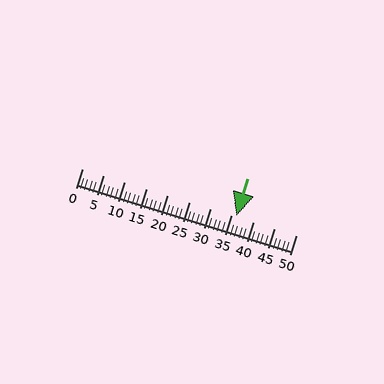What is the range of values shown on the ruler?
The ruler shows values from 0 to 50.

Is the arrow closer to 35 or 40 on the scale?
The arrow is closer to 35.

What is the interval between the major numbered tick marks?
The major tick marks are spaced 5 units apart.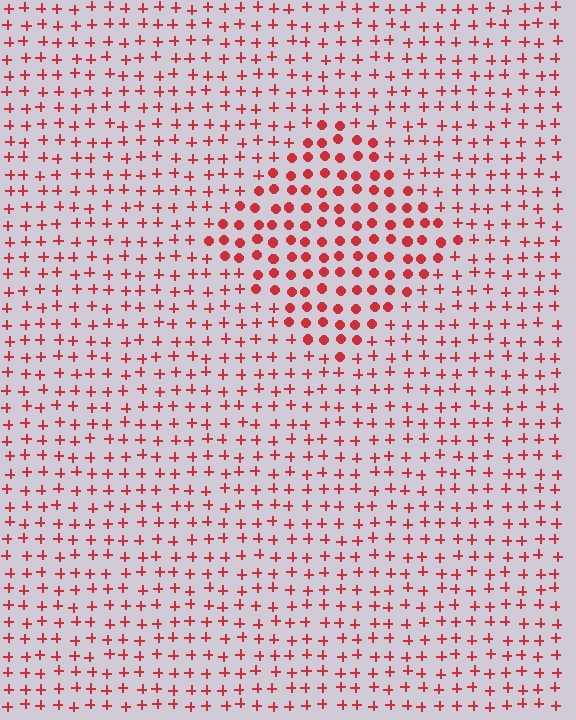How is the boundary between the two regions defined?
The boundary is defined by a change in element shape: circles inside vs. plus signs outside. All elements share the same color and spacing.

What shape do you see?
I see a diamond.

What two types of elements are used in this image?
The image uses circles inside the diamond region and plus signs outside it.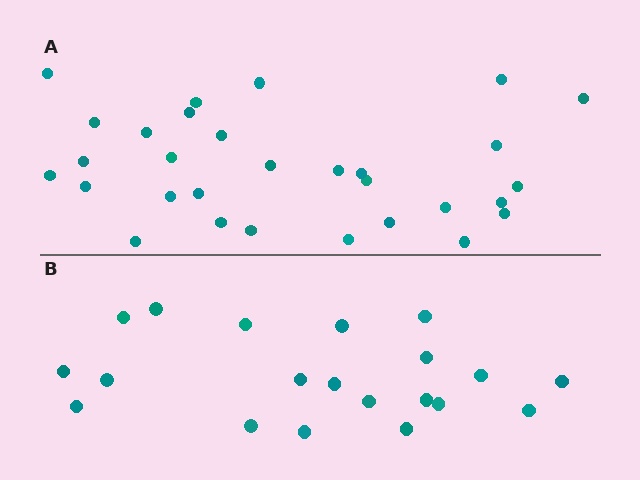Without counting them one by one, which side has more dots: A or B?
Region A (the top region) has more dots.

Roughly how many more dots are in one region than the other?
Region A has roughly 10 or so more dots than region B.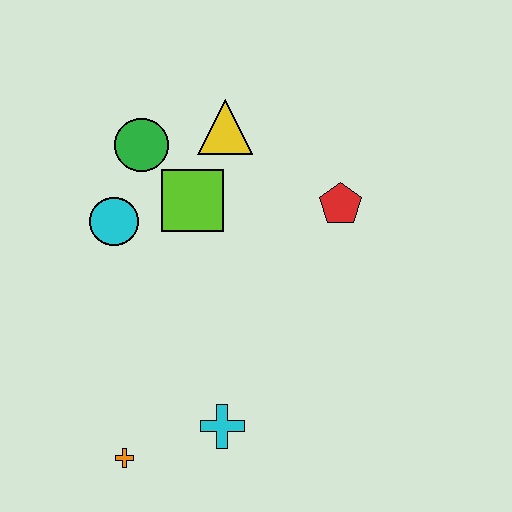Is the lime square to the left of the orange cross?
No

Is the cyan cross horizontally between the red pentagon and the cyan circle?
Yes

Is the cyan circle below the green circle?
Yes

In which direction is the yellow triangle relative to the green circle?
The yellow triangle is to the right of the green circle.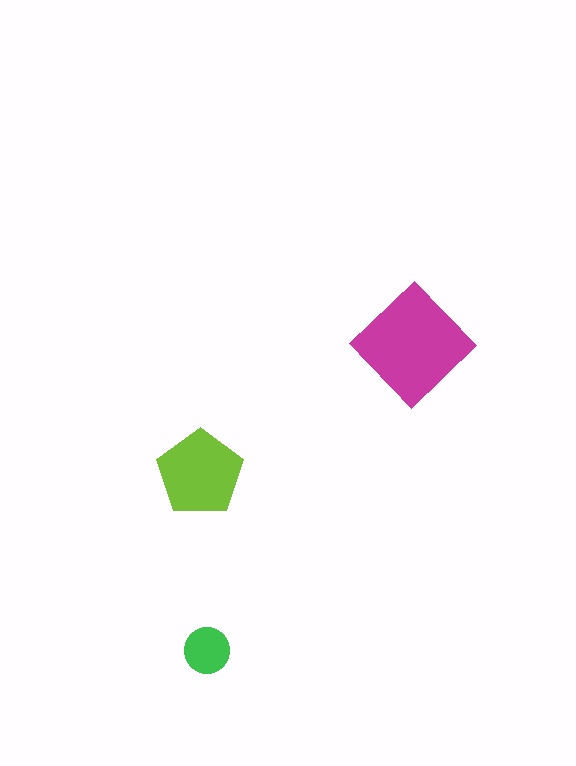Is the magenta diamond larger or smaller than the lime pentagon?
Larger.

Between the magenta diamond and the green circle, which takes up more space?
The magenta diamond.